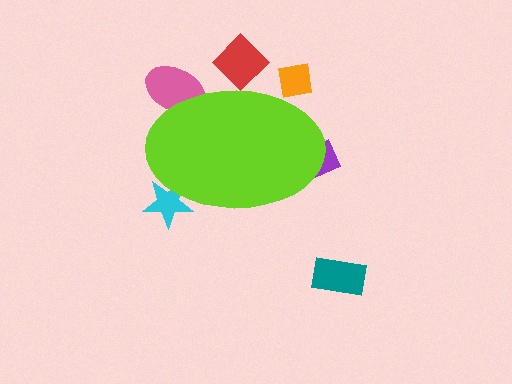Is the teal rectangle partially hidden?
No, the teal rectangle is fully visible.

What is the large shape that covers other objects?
A lime ellipse.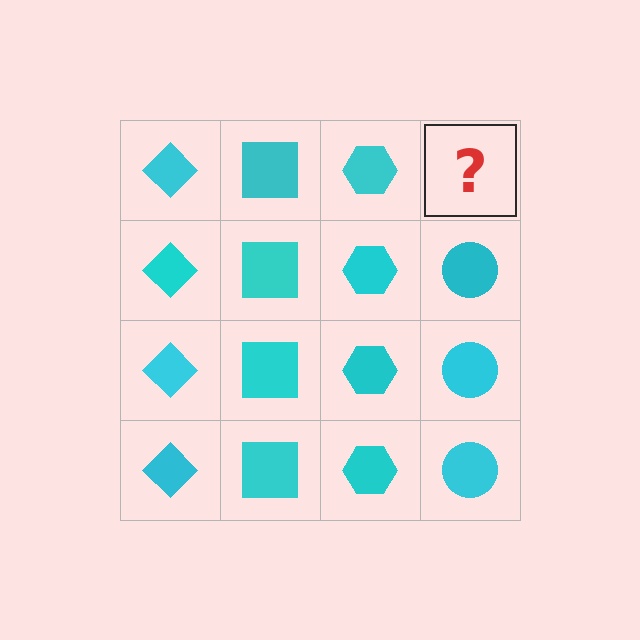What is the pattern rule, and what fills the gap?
The rule is that each column has a consistent shape. The gap should be filled with a cyan circle.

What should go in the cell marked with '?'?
The missing cell should contain a cyan circle.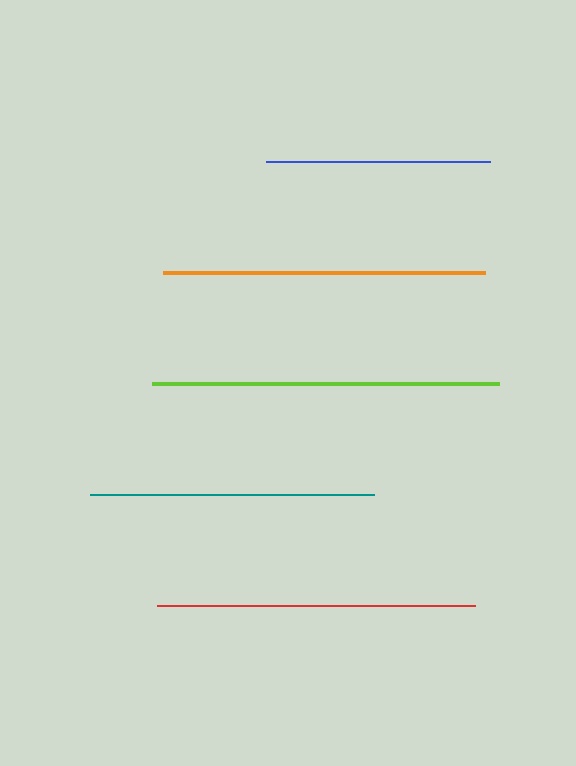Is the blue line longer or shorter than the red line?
The red line is longer than the blue line.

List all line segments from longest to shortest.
From longest to shortest: lime, orange, red, teal, blue.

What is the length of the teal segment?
The teal segment is approximately 284 pixels long.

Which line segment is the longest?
The lime line is the longest at approximately 348 pixels.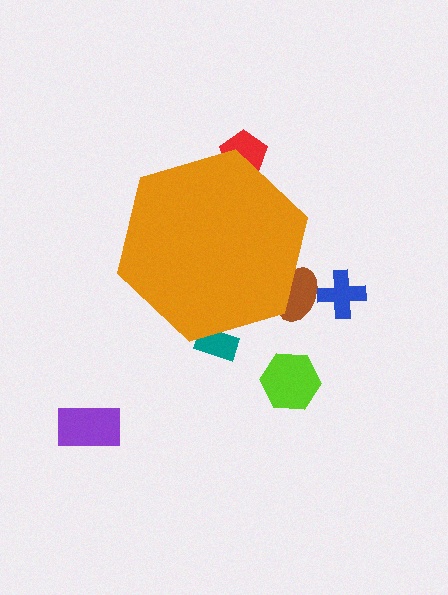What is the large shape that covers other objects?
An orange hexagon.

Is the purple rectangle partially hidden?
No, the purple rectangle is fully visible.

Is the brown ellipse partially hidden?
Yes, the brown ellipse is partially hidden behind the orange hexagon.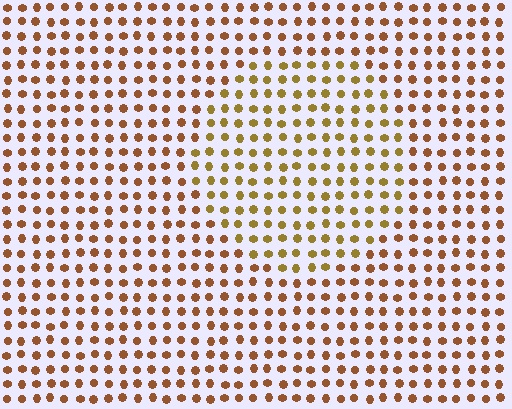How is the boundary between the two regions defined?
The boundary is defined purely by a slight shift in hue (about 25 degrees). Spacing, size, and orientation are identical on both sides.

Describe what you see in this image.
The image is filled with small brown elements in a uniform arrangement. A circle-shaped region is visible where the elements are tinted to a slightly different hue, forming a subtle color boundary.